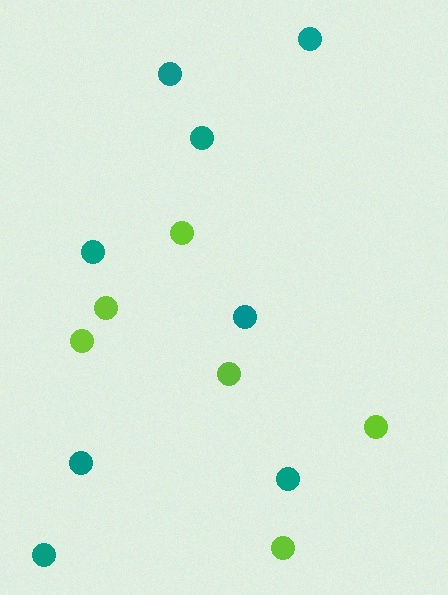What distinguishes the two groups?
There are 2 groups: one group of lime circles (6) and one group of teal circles (8).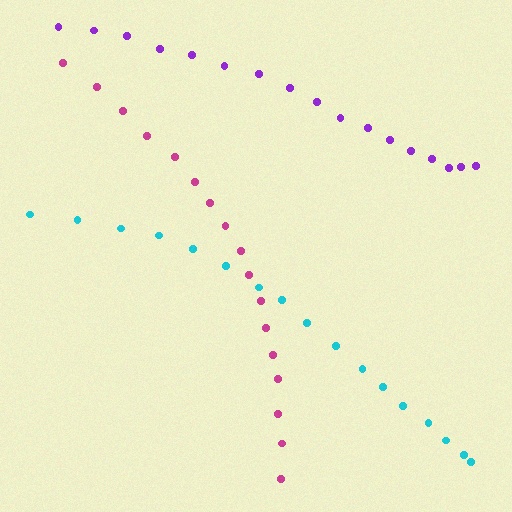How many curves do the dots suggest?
There are 3 distinct paths.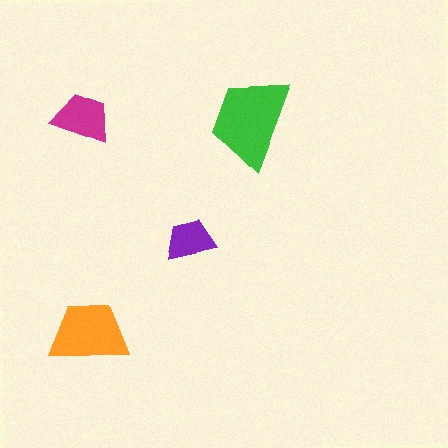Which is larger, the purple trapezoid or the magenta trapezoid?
The magenta one.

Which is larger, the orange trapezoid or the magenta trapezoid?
The orange one.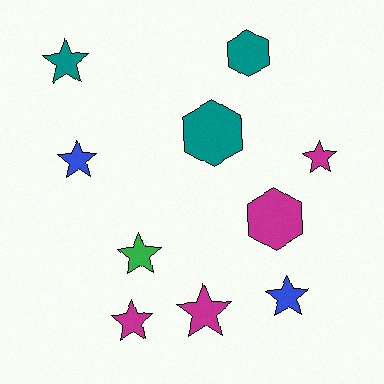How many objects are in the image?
There are 10 objects.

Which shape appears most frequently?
Star, with 7 objects.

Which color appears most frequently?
Magenta, with 4 objects.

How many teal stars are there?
There is 1 teal star.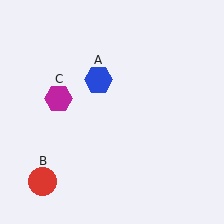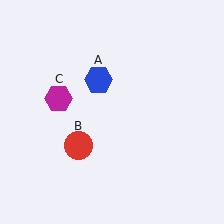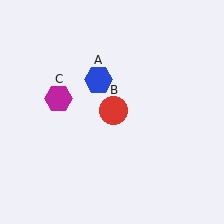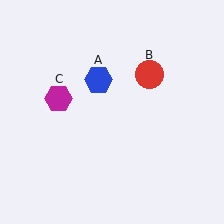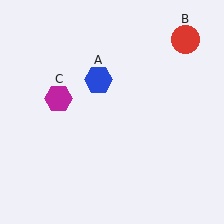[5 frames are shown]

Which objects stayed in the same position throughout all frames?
Blue hexagon (object A) and magenta hexagon (object C) remained stationary.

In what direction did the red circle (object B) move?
The red circle (object B) moved up and to the right.